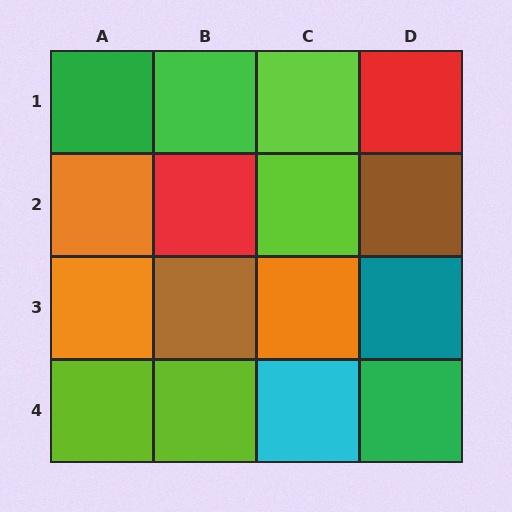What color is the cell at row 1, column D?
Red.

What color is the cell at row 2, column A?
Orange.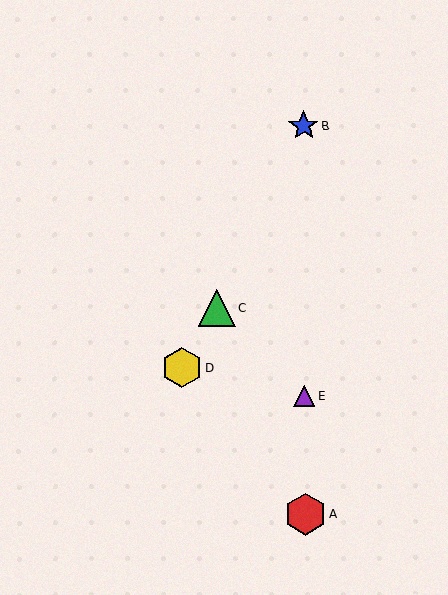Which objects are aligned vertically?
Objects A, B, E are aligned vertically.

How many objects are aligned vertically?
3 objects (A, B, E) are aligned vertically.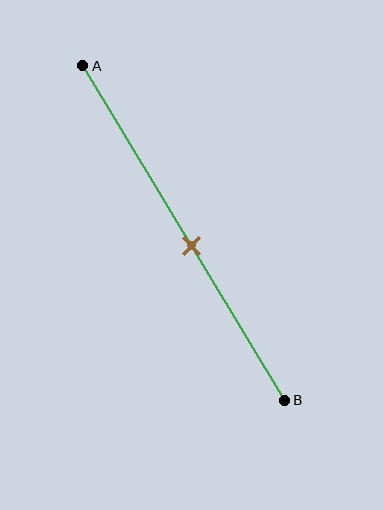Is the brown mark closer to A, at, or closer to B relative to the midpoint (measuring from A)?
The brown mark is closer to point B than the midpoint of segment AB.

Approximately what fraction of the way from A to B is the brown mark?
The brown mark is approximately 55% of the way from A to B.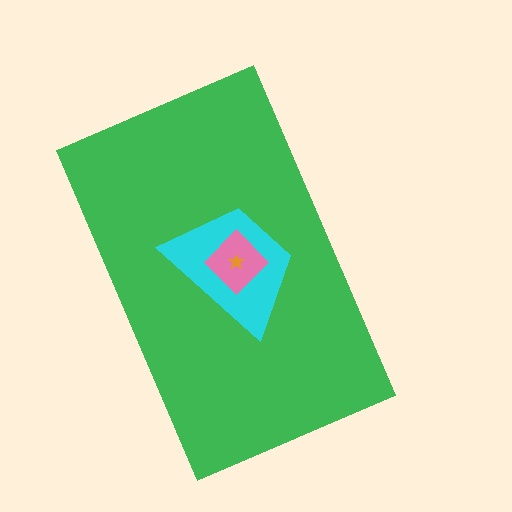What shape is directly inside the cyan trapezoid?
The pink diamond.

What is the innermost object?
The orange star.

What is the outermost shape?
The green rectangle.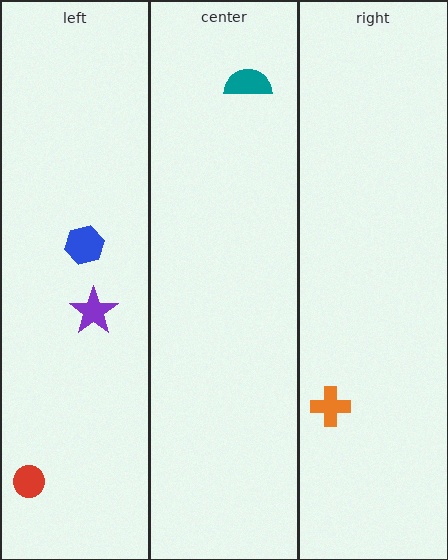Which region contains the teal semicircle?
The center region.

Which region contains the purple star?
The left region.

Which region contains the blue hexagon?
The left region.